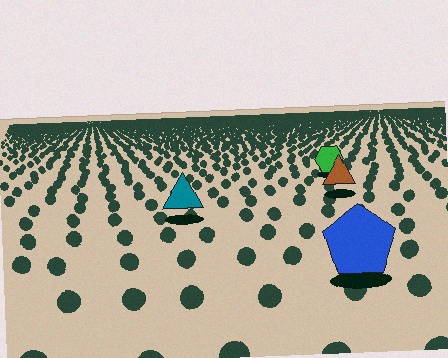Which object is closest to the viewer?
The blue pentagon is closest. The texture marks near it are larger and more spread out.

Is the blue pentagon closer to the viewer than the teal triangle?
Yes. The blue pentagon is closer — you can tell from the texture gradient: the ground texture is coarser near it.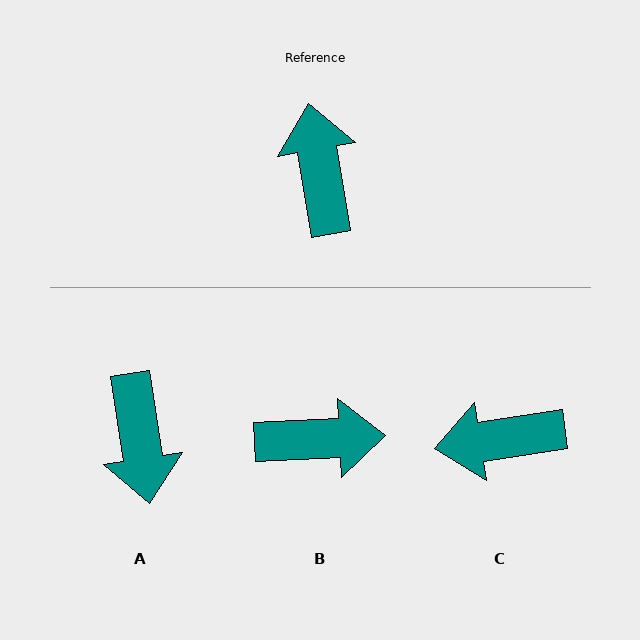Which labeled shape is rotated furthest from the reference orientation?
A, about 179 degrees away.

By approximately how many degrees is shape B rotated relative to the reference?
Approximately 97 degrees clockwise.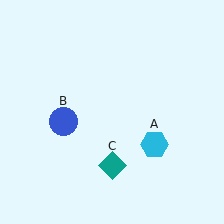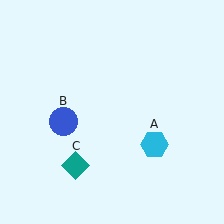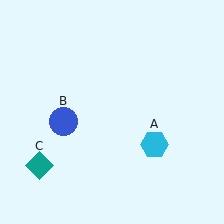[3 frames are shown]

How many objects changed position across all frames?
1 object changed position: teal diamond (object C).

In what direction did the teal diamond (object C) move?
The teal diamond (object C) moved left.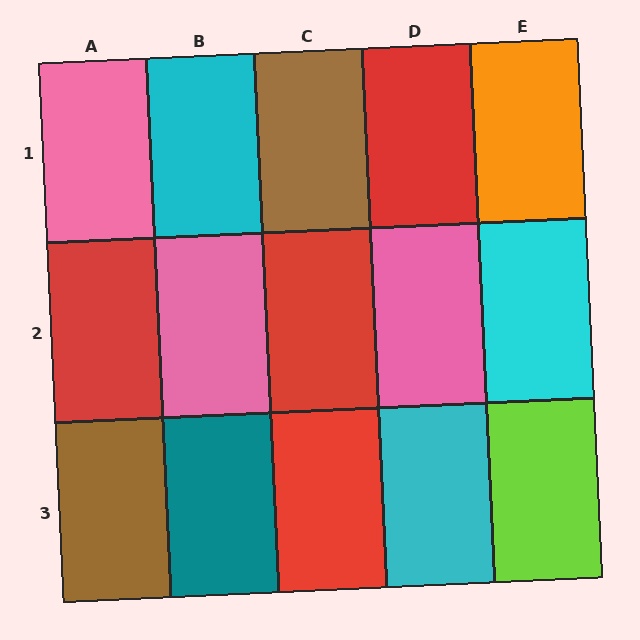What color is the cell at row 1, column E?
Orange.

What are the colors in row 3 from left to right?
Brown, teal, red, cyan, lime.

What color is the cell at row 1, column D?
Red.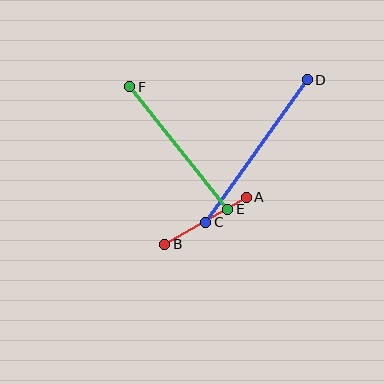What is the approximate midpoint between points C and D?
The midpoint is at approximately (256, 151) pixels.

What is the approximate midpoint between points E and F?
The midpoint is at approximately (179, 148) pixels.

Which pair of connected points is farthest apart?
Points C and D are farthest apart.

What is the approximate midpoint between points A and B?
The midpoint is at approximately (205, 221) pixels.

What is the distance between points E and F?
The distance is approximately 157 pixels.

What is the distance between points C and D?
The distance is approximately 175 pixels.